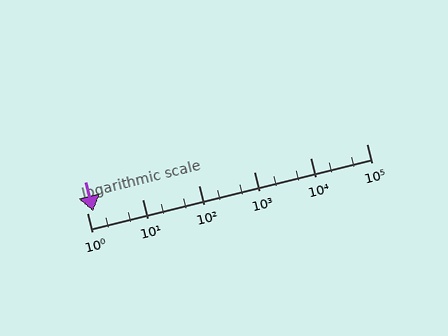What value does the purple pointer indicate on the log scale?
The pointer indicates approximately 1.3.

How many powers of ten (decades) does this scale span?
The scale spans 5 decades, from 1 to 100000.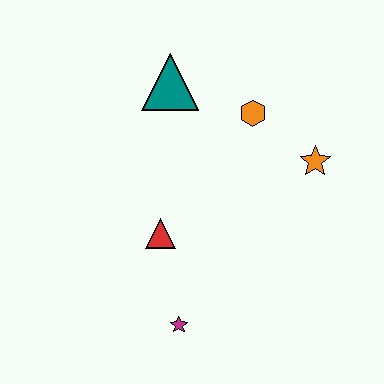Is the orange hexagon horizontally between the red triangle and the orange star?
Yes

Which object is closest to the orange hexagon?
The orange star is closest to the orange hexagon.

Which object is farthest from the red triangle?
The orange star is farthest from the red triangle.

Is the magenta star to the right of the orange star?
No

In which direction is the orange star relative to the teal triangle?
The orange star is to the right of the teal triangle.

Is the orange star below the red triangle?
No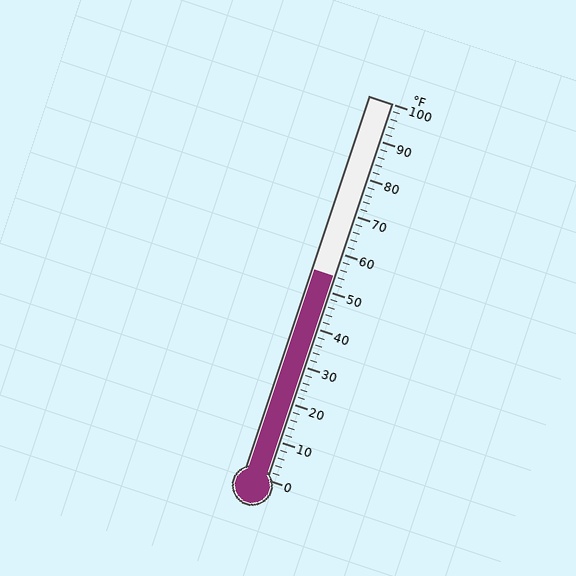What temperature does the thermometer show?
The thermometer shows approximately 54°F.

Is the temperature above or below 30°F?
The temperature is above 30°F.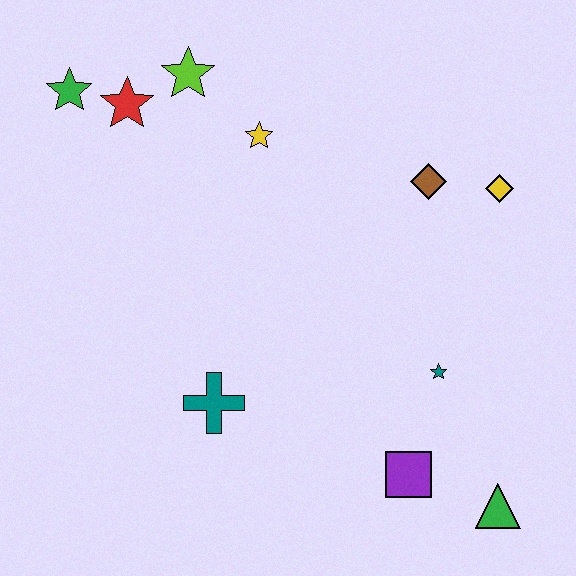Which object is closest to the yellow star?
The lime star is closest to the yellow star.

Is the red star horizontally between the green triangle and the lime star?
No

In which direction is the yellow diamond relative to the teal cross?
The yellow diamond is to the right of the teal cross.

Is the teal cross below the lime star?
Yes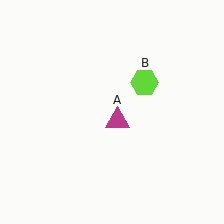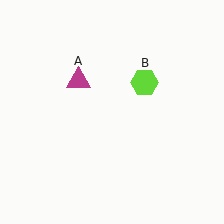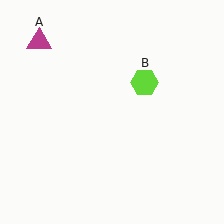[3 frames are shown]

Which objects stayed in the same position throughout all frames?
Lime hexagon (object B) remained stationary.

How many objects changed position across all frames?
1 object changed position: magenta triangle (object A).